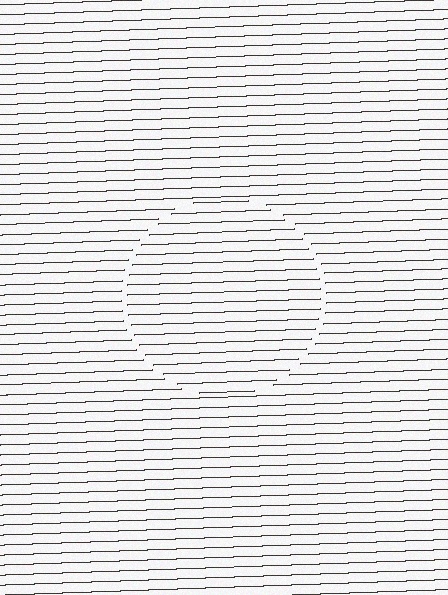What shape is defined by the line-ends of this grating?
An illusory circle. The interior of the shape contains the same grating, shifted by half a period — the contour is defined by the phase discontinuity where line-ends from the inner and outer gratings abut.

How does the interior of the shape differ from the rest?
The interior of the shape contains the same grating, shifted by half a period — the contour is defined by the phase discontinuity where line-ends from the inner and outer gratings abut.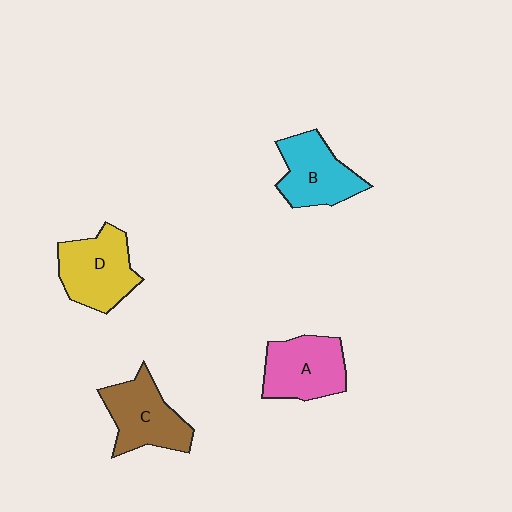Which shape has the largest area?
Shape D (yellow).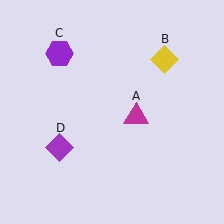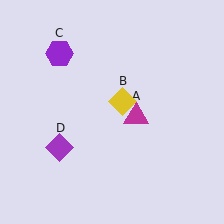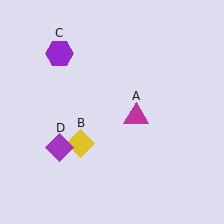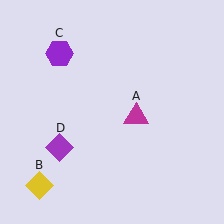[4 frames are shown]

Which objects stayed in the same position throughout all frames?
Magenta triangle (object A) and purple hexagon (object C) and purple diamond (object D) remained stationary.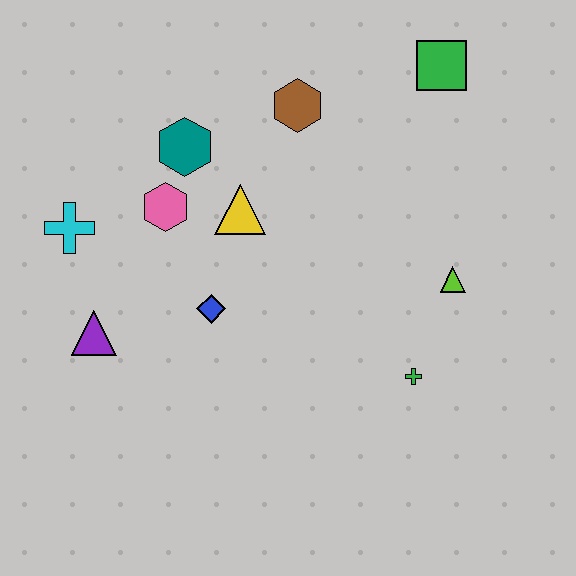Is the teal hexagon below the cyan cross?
No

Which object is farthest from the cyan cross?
The green square is farthest from the cyan cross.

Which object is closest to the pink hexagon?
The teal hexagon is closest to the pink hexagon.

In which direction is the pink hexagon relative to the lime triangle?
The pink hexagon is to the left of the lime triangle.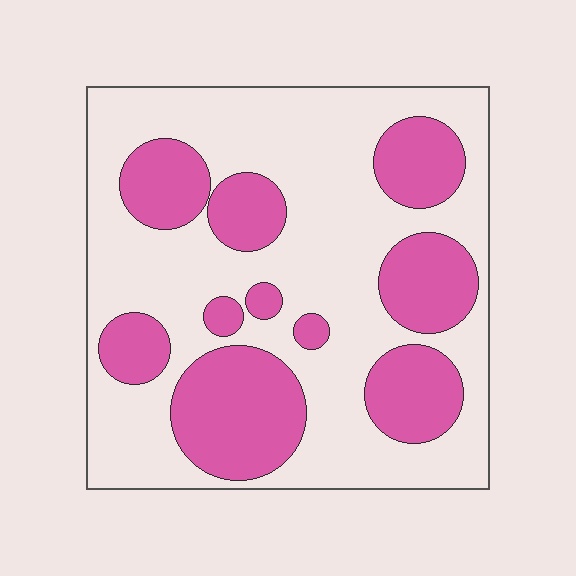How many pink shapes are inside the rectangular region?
10.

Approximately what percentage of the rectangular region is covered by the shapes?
Approximately 35%.